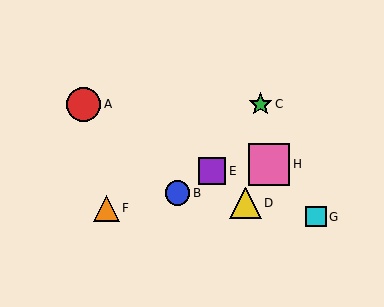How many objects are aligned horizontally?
2 objects (A, C) are aligned horizontally.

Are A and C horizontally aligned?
Yes, both are at y≈104.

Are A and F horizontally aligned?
No, A is at y≈104 and F is at y≈208.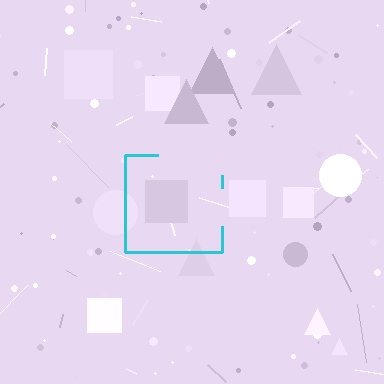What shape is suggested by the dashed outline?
The dashed outline suggests a square.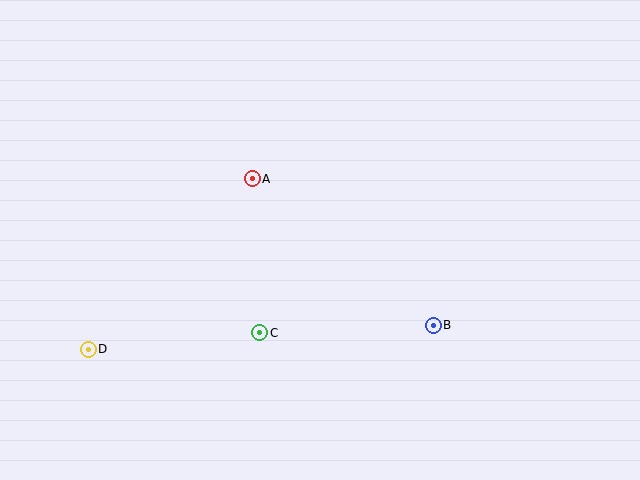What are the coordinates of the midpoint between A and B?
The midpoint between A and B is at (343, 252).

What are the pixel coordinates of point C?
Point C is at (260, 333).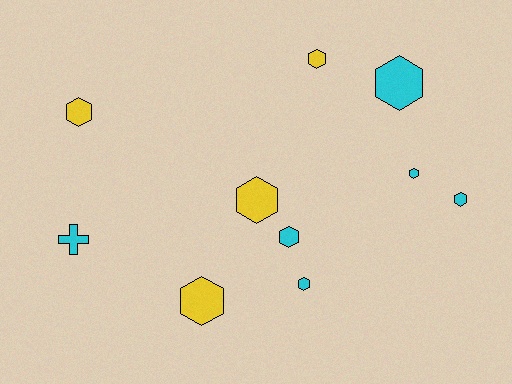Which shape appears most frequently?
Hexagon, with 9 objects.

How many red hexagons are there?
There are no red hexagons.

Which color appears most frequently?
Cyan, with 6 objects.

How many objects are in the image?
There are 10 objects.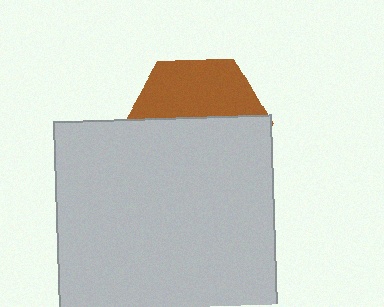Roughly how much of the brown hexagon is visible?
A small part of it is visible (roughly 41%).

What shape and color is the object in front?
The object in front is a light gray rectangle.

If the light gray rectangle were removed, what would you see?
You would see the complete brown hexagon.